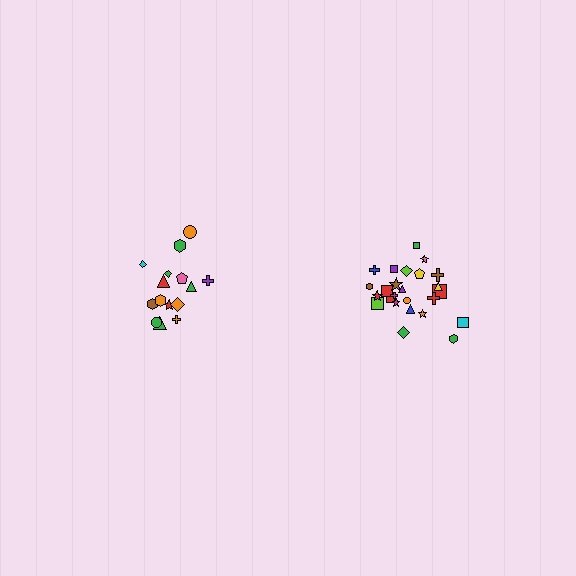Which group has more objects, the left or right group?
The right group.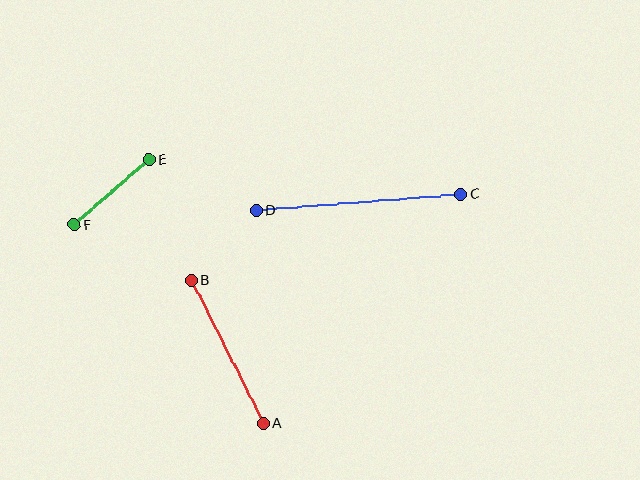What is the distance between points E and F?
The distance is approximately 99 pixels.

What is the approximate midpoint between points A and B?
The midpoint is at approximately (227, 352) pixels.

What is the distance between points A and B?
The distance is approximately 160 pixels.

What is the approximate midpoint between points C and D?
The midpoint is at approximately (358, 202) pixels.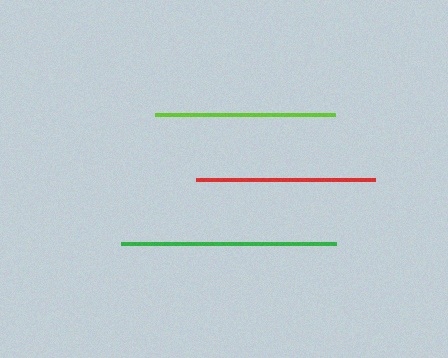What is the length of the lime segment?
The lime segment is approximately 180 pixels long.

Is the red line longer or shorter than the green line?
The green line is longer than the red line.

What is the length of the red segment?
The red segment is approximately 180 pixels long.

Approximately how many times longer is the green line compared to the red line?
The green line is approximately 1.2 times the length of the red line.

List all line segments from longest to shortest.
From longest to shortest: green, red, lime.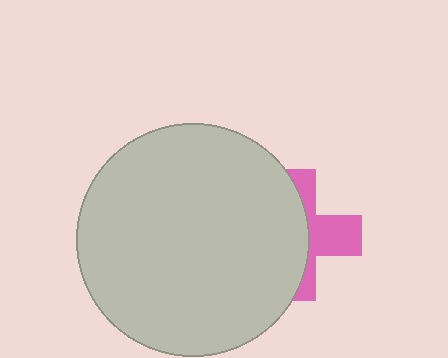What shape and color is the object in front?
The object in front is a light gray circle.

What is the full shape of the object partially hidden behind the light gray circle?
The partially hidden object is a pink cross.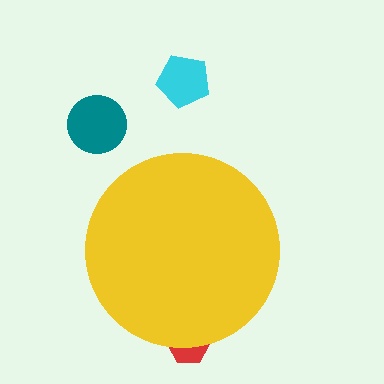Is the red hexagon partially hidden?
Yes, the red hexagon is partially hidden behind the yellow circle.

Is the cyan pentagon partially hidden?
No, the cyan pentagon is fully visible.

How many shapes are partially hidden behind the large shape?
1 shape is partially hidden.